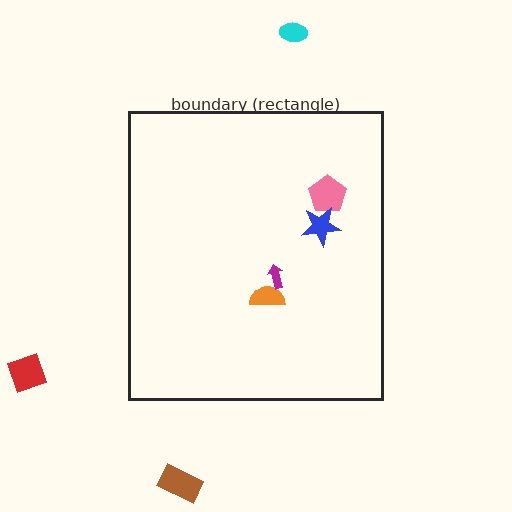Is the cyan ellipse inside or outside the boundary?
Outside.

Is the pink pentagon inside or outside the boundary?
Inside.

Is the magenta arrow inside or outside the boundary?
Inside.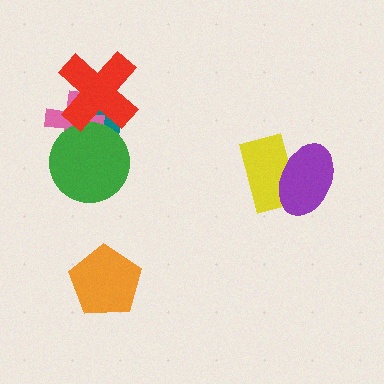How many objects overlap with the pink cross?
3 objects overlap with the pink cross.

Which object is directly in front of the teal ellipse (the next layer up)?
The pink cross is directly in front of the teal ellipse.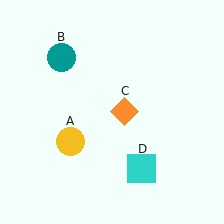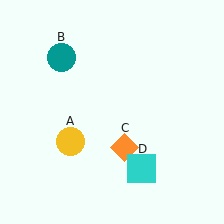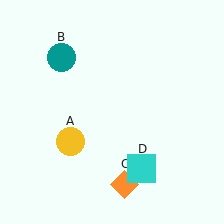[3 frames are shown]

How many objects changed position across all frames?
1 object changed position: orange diamond (object C).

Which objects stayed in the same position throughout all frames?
Yellow circle (object A) and teal circle (object B) and cyan square (object D) remained stationary.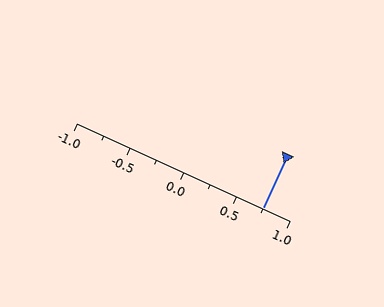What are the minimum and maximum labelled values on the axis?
The axis runs from -1.0 to 1.0.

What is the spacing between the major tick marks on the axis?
The major ticks are spaced 0.5 apart.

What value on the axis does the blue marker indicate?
The marker indicates approximately 0.75.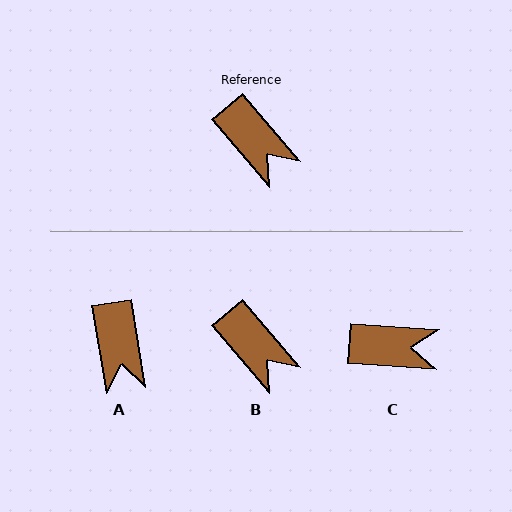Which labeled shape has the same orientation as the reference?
B.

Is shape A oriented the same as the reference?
No, it is off by about 31 degrees.